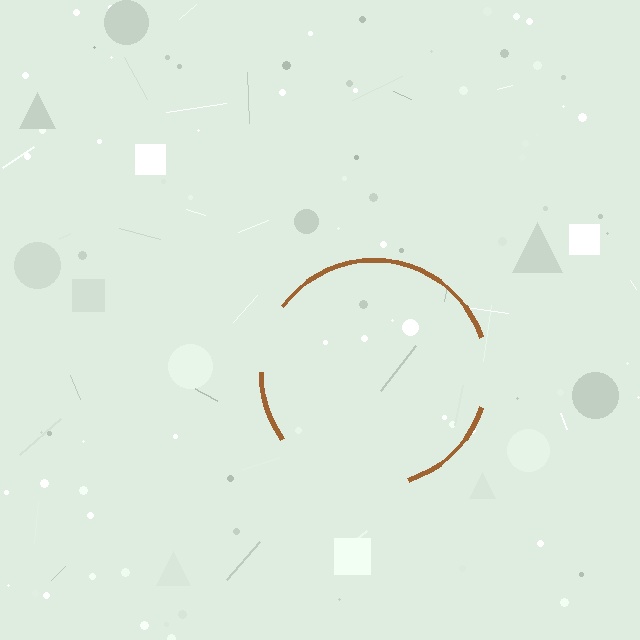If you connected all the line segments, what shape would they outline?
They would outline a circle.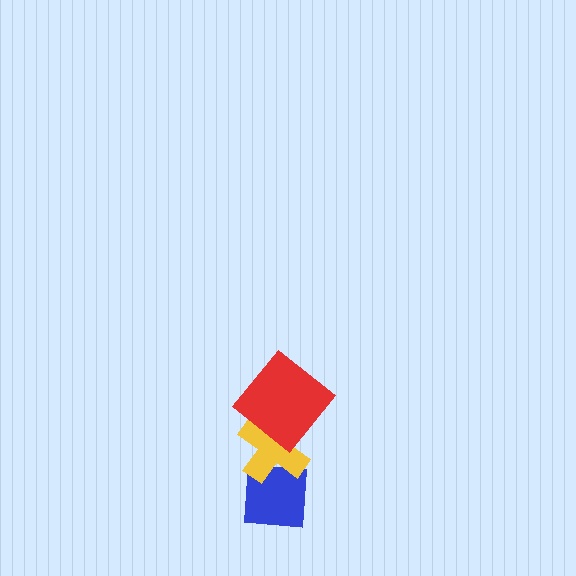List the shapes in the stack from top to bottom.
From top to bottom: the red diamond, the yellow cross, the blue square.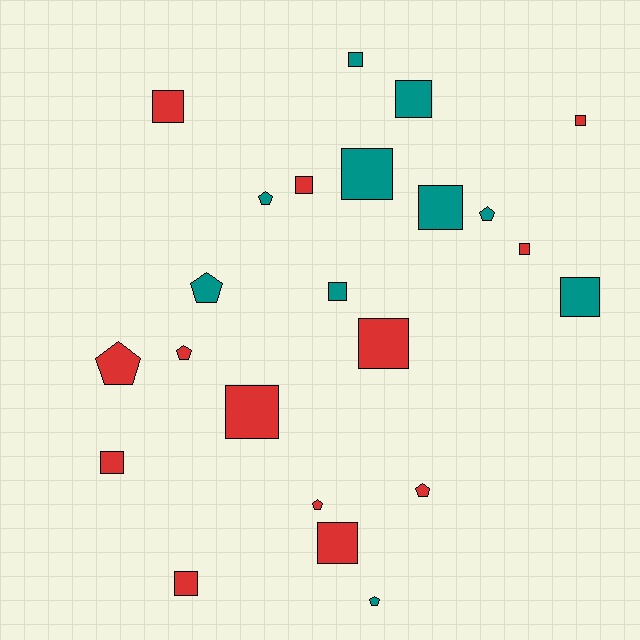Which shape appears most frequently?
Square, with 15 objects.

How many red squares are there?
There are 9 red squares.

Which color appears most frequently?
Red, with 13 objects.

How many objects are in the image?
There are 23 objects.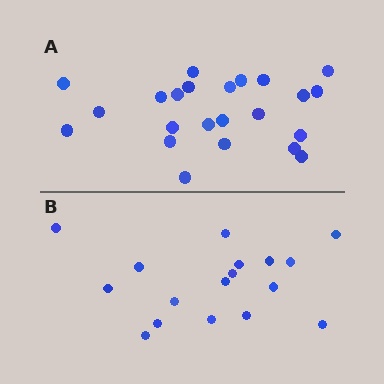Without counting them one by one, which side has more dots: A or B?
Region A (the top region) has more dots.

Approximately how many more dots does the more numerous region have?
Region A has about 6 more dots than region B.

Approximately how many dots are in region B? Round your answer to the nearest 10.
About 20 dots. (The exact count is 17, which rounds to 20.)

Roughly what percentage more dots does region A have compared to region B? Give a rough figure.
About 35% more.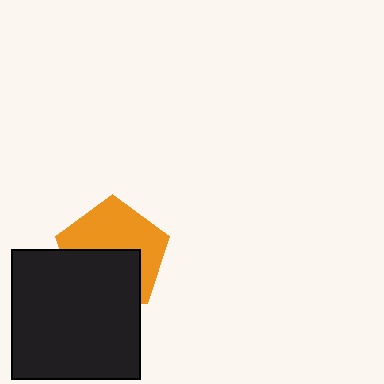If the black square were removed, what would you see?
You would see the complete orange pentagon.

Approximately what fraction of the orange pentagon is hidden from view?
Roughly 46% of the orange pentagon is hidden behind the black square.